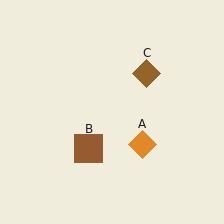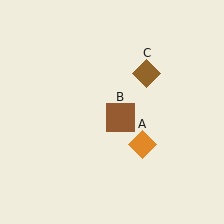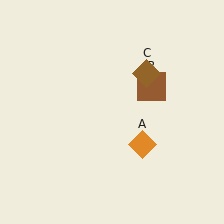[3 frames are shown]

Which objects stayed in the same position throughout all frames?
Orange diamond (object A) and brown diamond (object C) remained stationary.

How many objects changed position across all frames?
1 object changed position: brown square (object B).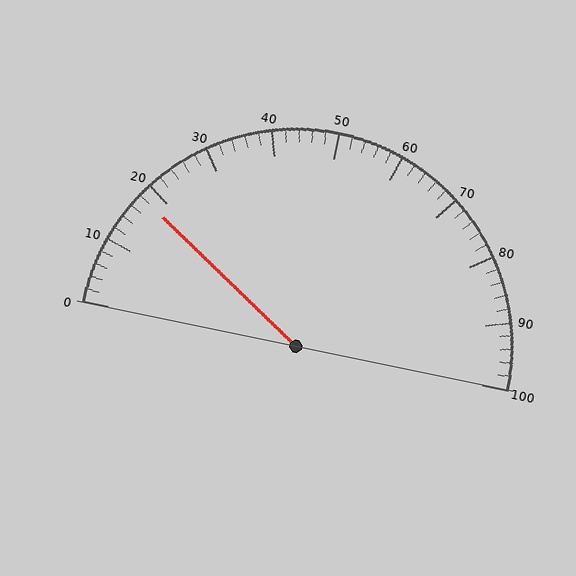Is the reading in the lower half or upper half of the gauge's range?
The reading is in the lower half of the range (0 to 100).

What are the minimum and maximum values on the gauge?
The gauge ranges from 0 to 100.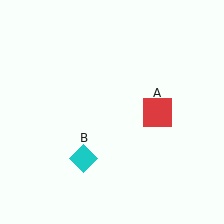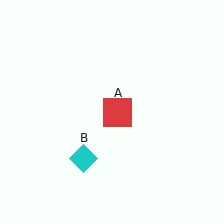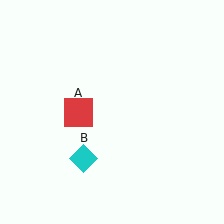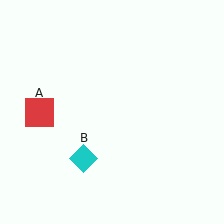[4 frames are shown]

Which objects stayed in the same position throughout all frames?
Cyan diamond (object B) remained stationary.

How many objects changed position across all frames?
1 object changed position: red square (object A).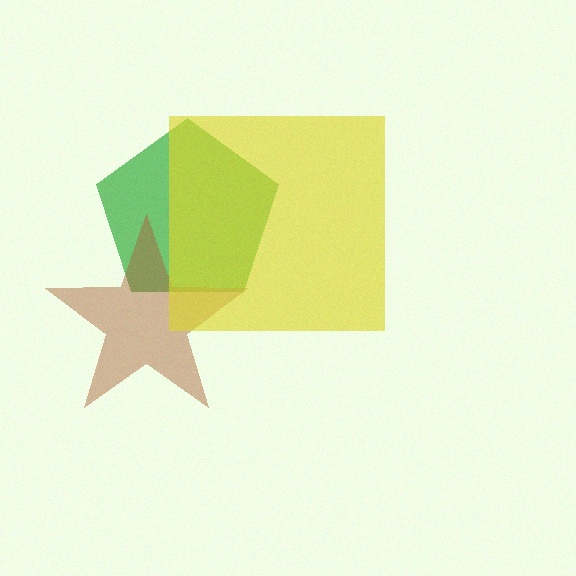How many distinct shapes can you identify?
There are 3 distinct shapes: a green pentagon, a brown star, a yellow square.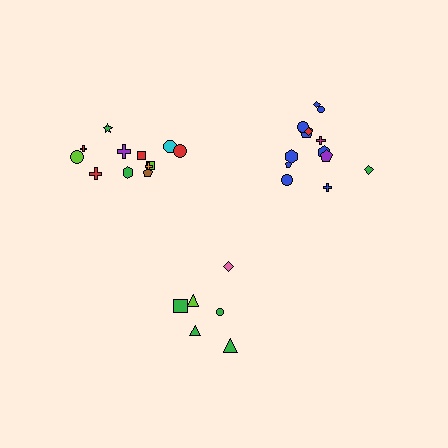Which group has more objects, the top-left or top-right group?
The top-right group.